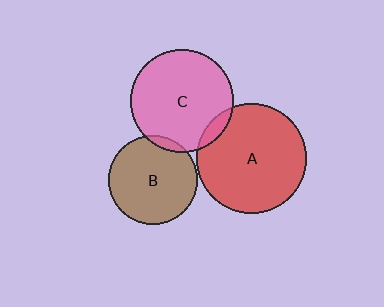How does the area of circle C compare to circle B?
Approximately 1.3 times.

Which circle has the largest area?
Circle A (red).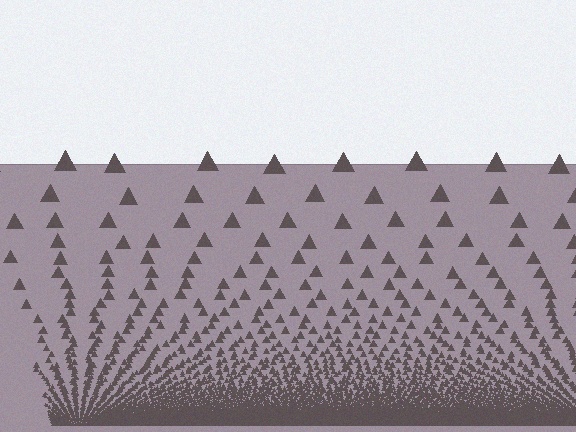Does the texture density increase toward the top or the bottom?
Density increases toward the bottom.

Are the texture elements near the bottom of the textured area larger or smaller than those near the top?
Smaller. The gradient is inverted — elements near the bottom are smaller and denser.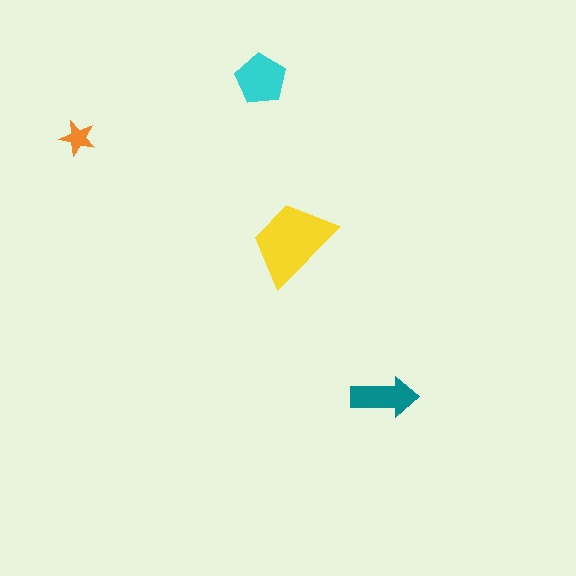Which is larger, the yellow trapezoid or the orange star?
The yellow trapezoid.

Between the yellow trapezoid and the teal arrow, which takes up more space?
The yellow trapezoid.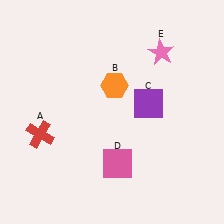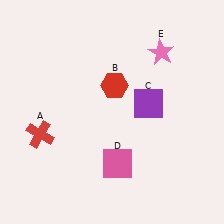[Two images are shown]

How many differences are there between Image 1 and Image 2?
There is 1 difference between the two images.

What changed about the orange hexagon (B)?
In Image 1, B is orange. In Image 2, it changed to red.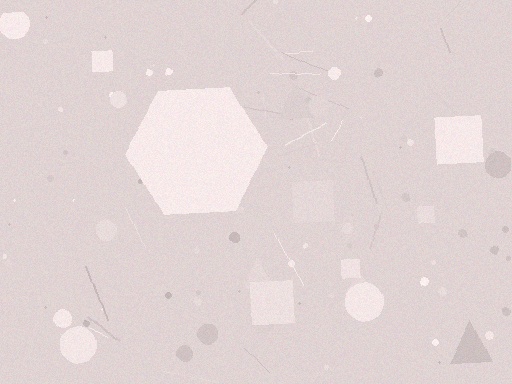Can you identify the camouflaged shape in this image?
The camouflaged shape is a hexagon.